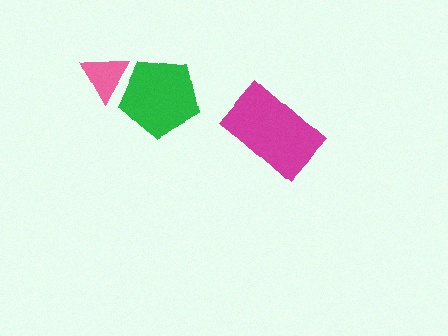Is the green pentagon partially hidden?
No, no other shape covers it.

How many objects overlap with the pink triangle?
1 object overlaps with the pink triangle.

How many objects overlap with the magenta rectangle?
0 objects overlap with the magenta rectangle.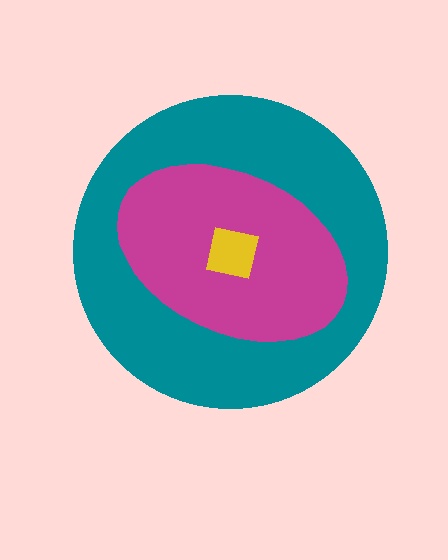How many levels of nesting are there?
3.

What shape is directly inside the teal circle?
The magenta ellipse.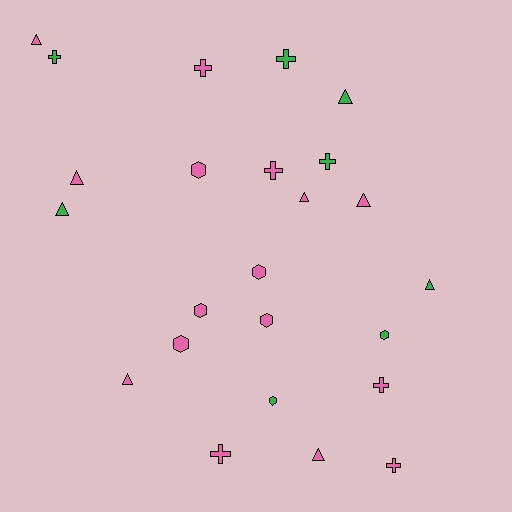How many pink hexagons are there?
There are 5 pink hexagons.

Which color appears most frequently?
Pink, with 16 objects.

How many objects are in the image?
There are 24 objects.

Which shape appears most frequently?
Triangle, with 9 objects.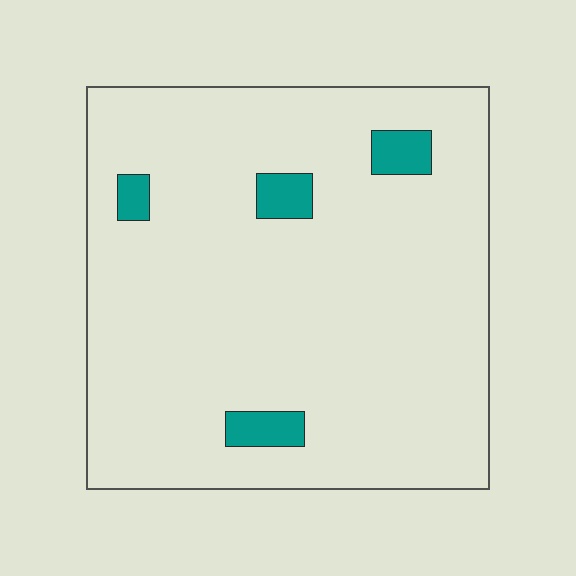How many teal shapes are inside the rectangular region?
4.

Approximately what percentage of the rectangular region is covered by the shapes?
Approximately 5%.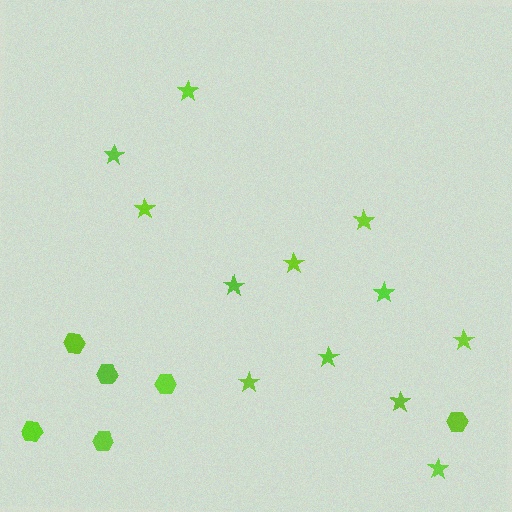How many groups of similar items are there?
There are 2 groups: one group of hexagons (6) and one group of stars (12).